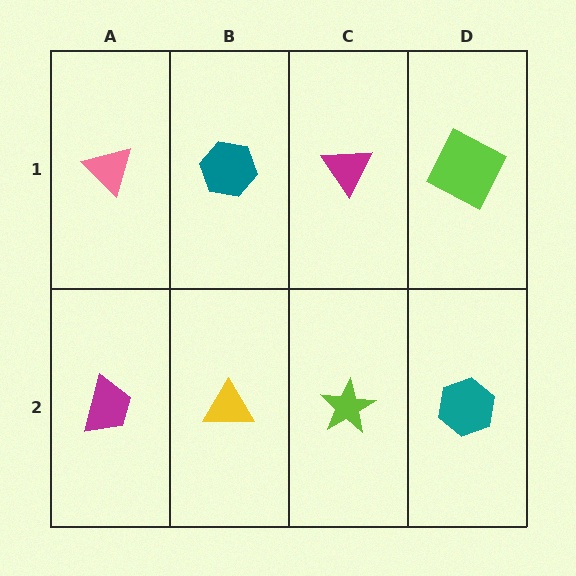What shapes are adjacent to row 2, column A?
A pink triangle (row 1, column A), a yellow triangle (row 2, column B).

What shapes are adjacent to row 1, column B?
A yellow triangle (row 2, column B), a pink triangle (row 1, column A), a magenta triangle (row 1, column C).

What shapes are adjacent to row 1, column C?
A lime star (row 2, column C), a teal hexagon (row 1, column B), a lime square (row 1, column D).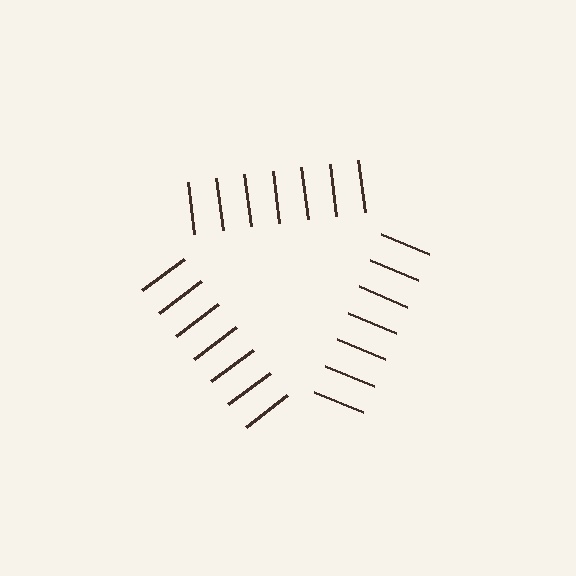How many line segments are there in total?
21 — 7 along each of the 3 edges.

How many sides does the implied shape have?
3 sides — the line-ends trace a triangle.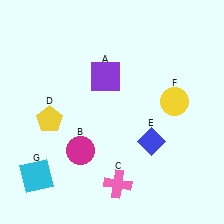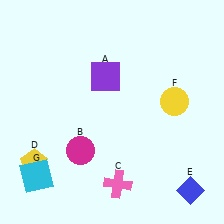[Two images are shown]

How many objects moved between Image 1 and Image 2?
2 objects moved between the two images.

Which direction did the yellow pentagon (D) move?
The yellow pentagon (D) moved down.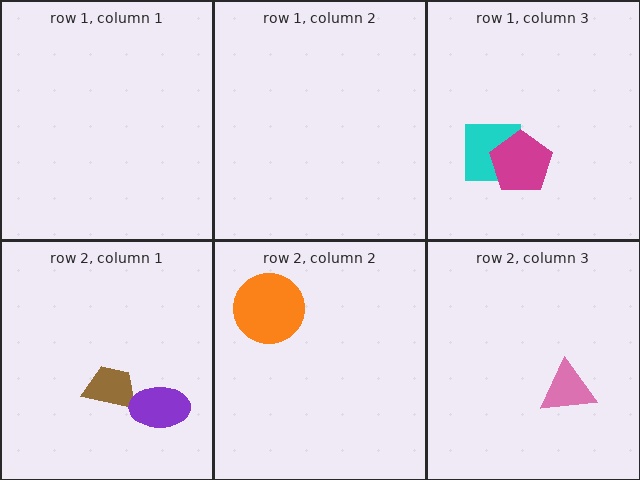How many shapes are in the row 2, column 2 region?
1.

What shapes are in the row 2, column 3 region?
The pink triangle.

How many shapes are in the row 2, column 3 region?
1.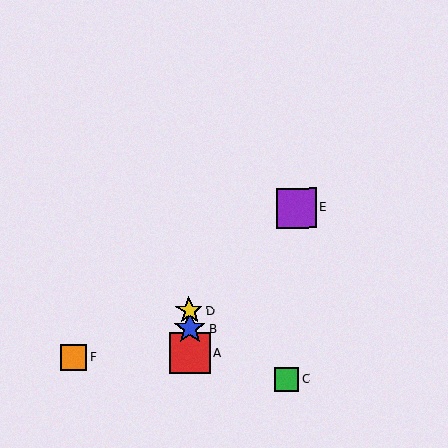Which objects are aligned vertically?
Objects A, B, D are aligned vertically.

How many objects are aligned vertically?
3 objects (A, B, D) are aligned vertically.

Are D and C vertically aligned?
No, D is at x≈189 and C is at x≈287.